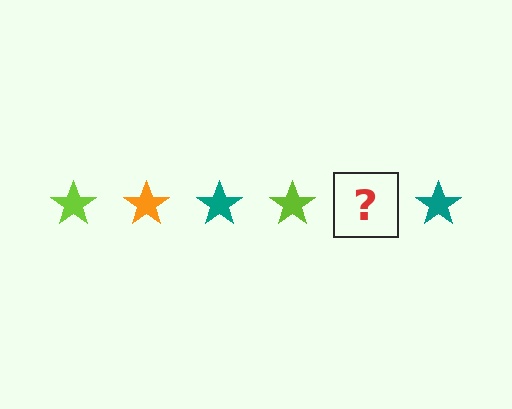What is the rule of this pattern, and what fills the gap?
The rule is that the pattern cycles through lime, orange, teal stars. The gap should be filled with an orange star.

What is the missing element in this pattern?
The missing element is an orange star.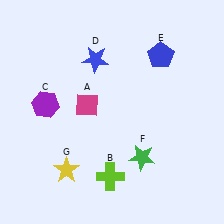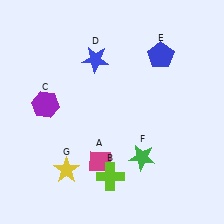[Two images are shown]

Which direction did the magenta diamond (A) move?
The magenta diamond (A) moved down.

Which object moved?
The magenta diamond (A) moved down.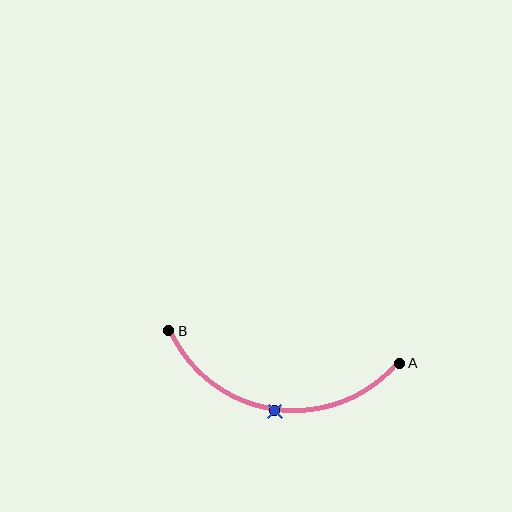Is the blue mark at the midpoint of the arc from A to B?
Yes. The blue mark lies on the arc at equal arc-length from both A and B — it is the arc midpoint.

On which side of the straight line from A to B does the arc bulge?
The arc bulges below the straight line connecting A and B.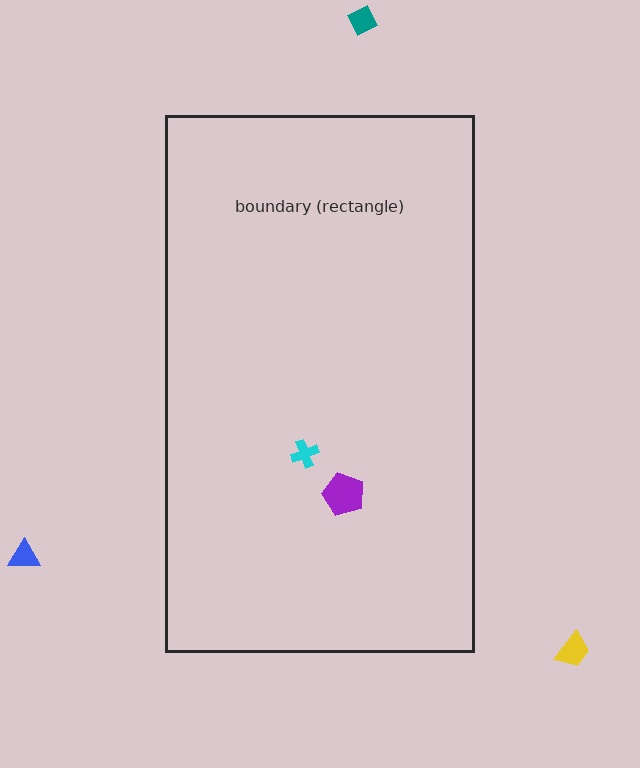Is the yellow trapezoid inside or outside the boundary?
Outside.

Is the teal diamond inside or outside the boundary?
Outside.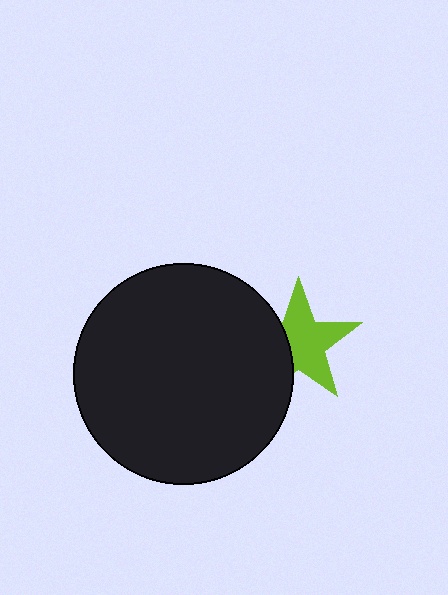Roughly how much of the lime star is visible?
Most of it is visible (roughly 66%).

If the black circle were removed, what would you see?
You would see the complete lime star.